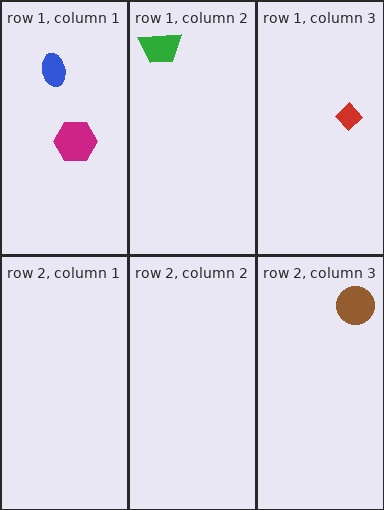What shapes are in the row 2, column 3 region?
The brown circle.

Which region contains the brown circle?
The row 2, column 3 region.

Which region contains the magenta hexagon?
The row 1, column 1 region.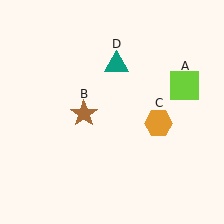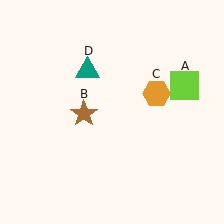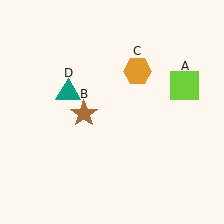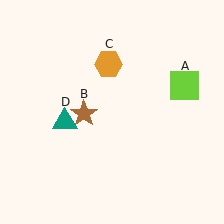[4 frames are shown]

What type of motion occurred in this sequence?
The orange hexagon (object C), teal triangle (object D) rotated counterclockwise around the center of the scene.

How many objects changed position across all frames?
2 objects changed position: orange hexagon (object C), teal triangle (object D).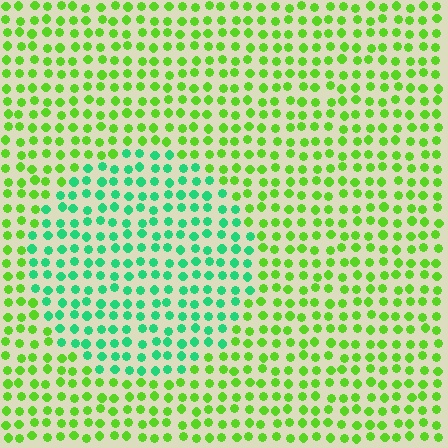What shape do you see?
I see a circle.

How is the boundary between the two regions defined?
The boundary is defined purely by a slight shift in hue (about 47 degrees). Spacing, size, and orientation are identical on both sides.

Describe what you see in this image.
The image is filled with small lime elements in a uniform arrangement. A circle-shaped region is visible where the elements are tinted to a slightly different hue, forming a subtle color boundary.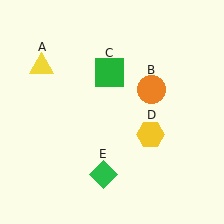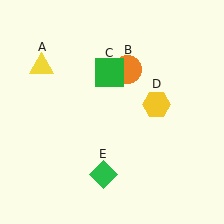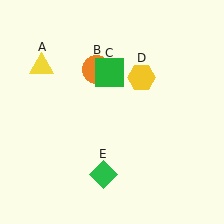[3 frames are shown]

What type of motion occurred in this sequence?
The orange circle (object B), yellow hexagon (object D) rotated counterclockwise around the center of the scene.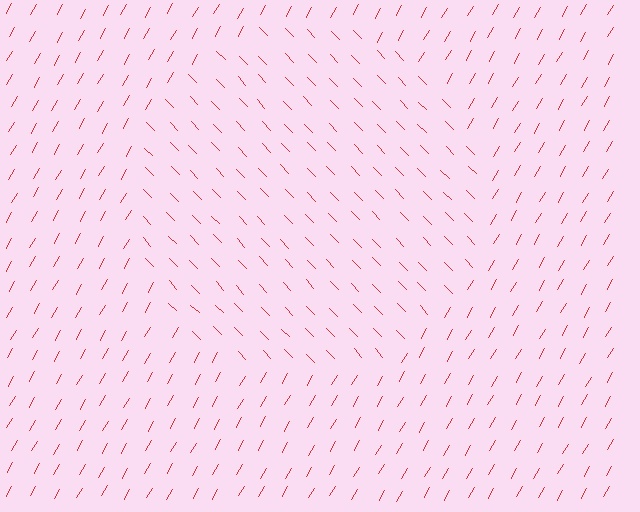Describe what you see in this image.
The image is filled with small red line segments. A circle region in the image has lines oriented differently from the surrounding lines, creating a visible texture boundary.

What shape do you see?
I see a circle.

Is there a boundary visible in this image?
Yes, there is a texture boundary formed by a change in line orientation.